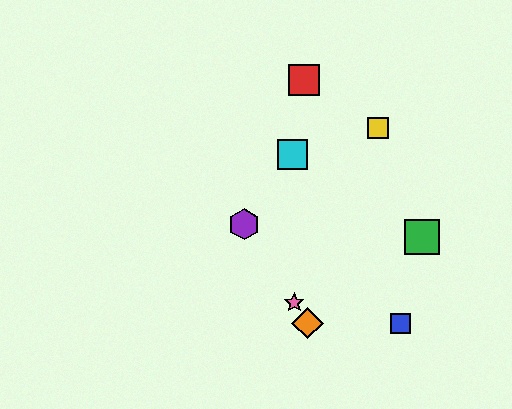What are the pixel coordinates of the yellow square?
The yellow square is at (378, 128).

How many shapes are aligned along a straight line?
3 shapes (the purple hexagon, the orange diamond, the pink star) are aligned along a straight line.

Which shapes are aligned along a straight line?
The purple hexagon, the orange diamond, the pink star are aligned along a straight line.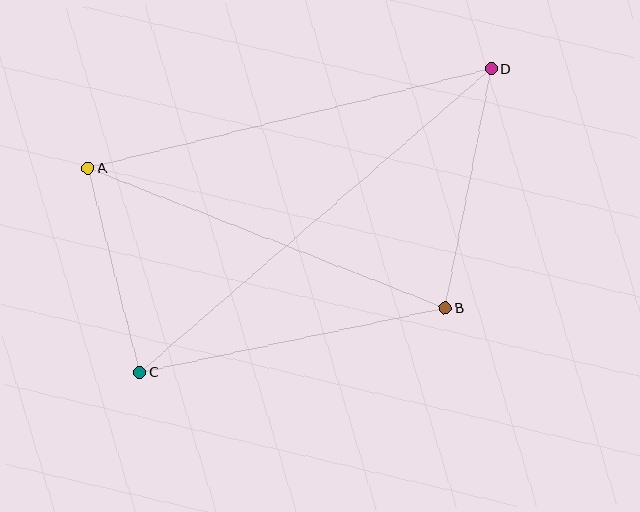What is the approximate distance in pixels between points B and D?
The distance between B and D is approximately 243 pixels.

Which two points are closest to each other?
Points A and C are closest to each other.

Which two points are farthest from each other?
Points C and D are farthest from each other.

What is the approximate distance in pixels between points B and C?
The distance between B and C is approximately 312 pixels.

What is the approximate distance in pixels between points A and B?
The distance between A and B is approximately 384 pixels.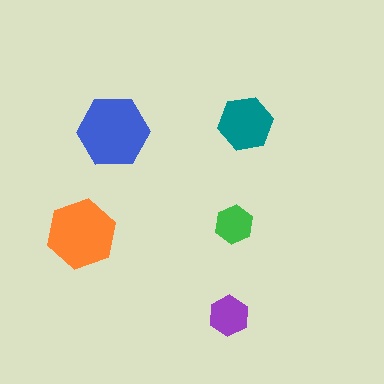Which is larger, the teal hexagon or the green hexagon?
The teal one.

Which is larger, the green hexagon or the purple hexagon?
The purple one.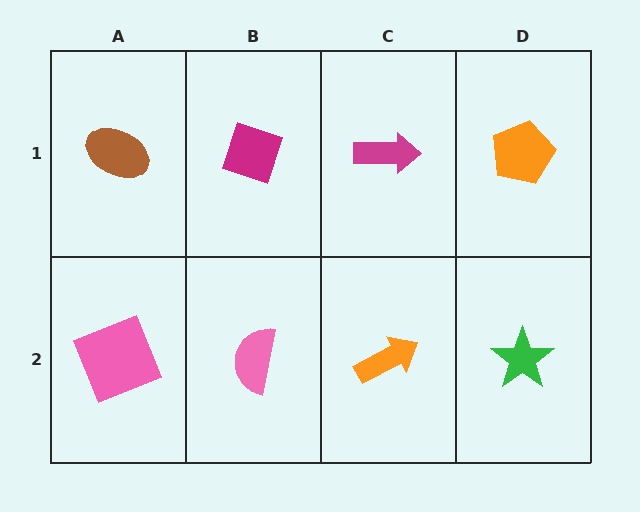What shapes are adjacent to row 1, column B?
A pink semicircle (row 2, column B), a brown ellipse (row 1, column A), a magenta arrow (row 1, column C).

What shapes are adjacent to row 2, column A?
A brown ellipse (row 1, column A), a pink semicircle (row 2, column B).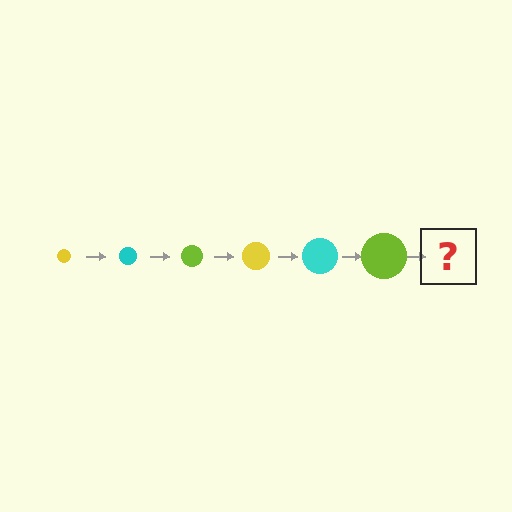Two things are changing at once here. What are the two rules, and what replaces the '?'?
The two rules are that the circle grows larger each step and the color cycles through yellow, cyan, and lime. The '?' should be a yellow circle, larger than the previous one.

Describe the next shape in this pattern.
It should be a yellow circle, larger than the previous one.